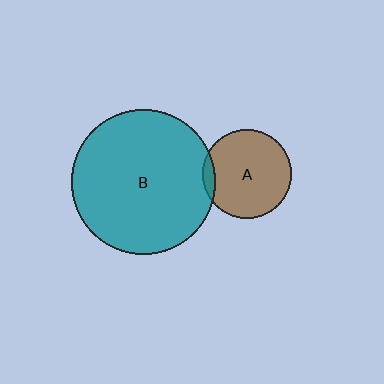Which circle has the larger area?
Circle B (teal).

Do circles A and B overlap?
Yes.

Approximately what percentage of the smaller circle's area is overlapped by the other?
Approximately 5%.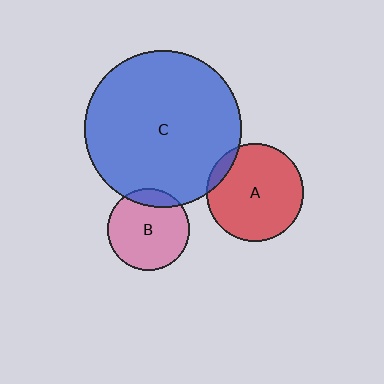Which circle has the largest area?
Circle C (blue).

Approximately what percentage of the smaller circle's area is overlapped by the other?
Approximately 10%.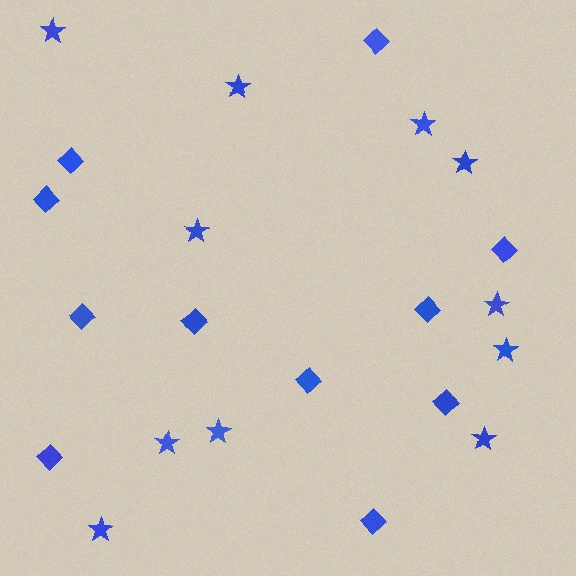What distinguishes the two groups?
There are 2 groups: one group of diamonds (11) and one group of stars (11).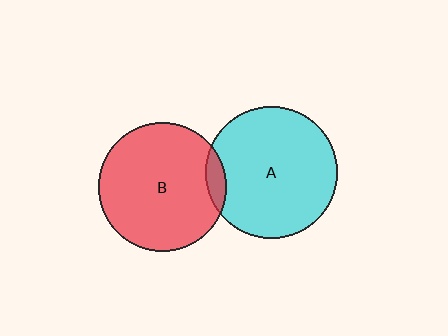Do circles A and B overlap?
Yes.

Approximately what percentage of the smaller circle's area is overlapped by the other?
Approximately 5%.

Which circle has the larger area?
Circle A (cyan).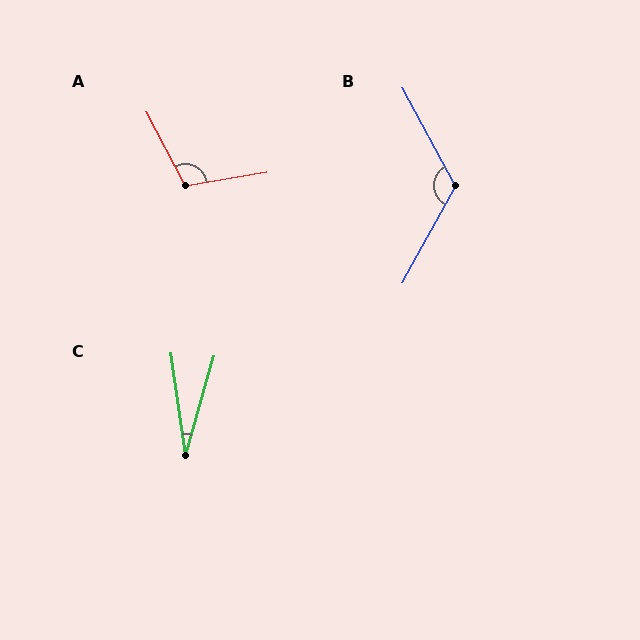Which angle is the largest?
B, at approximately 123 degrees.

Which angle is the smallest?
C, at approximately 24 degrees.